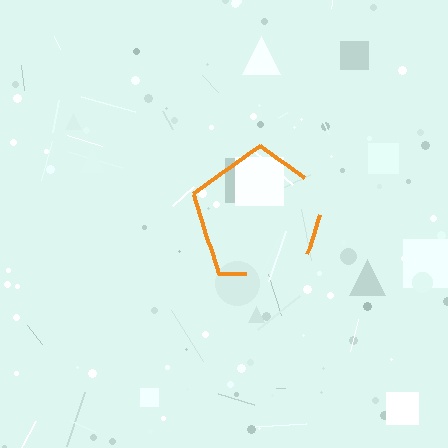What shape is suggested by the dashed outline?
The dashed outline suggests a pentagon.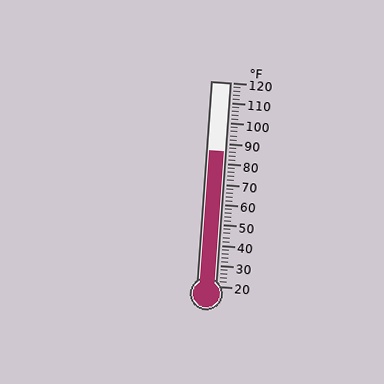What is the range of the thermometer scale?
The thermometer scale ranges from 20°F to 120°F.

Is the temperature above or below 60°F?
The temperature is above 60°F.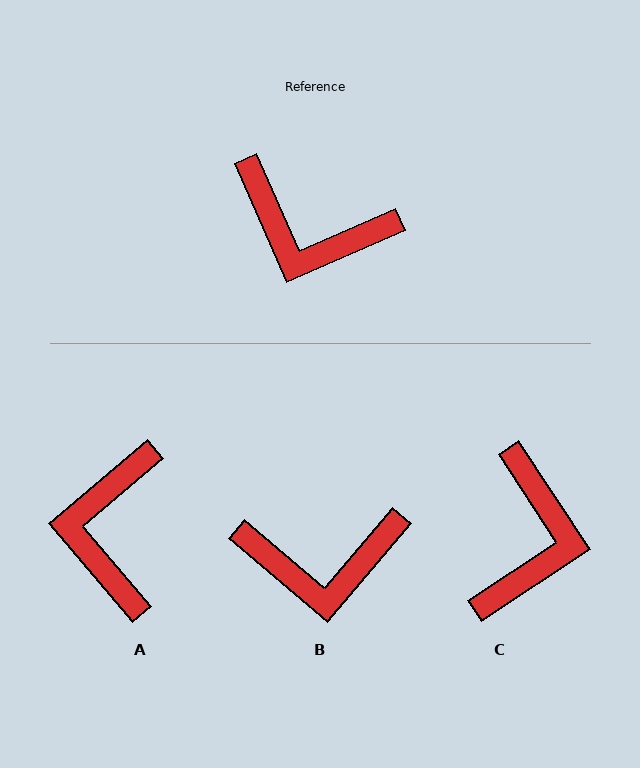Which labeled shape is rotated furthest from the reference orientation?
C, about 100 degrees away.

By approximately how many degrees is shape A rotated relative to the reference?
Approximately 73 degrees clockwise.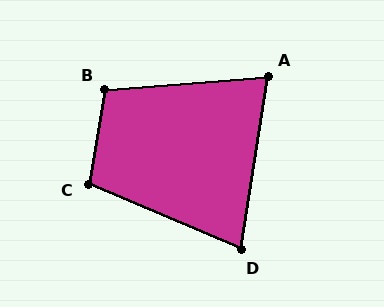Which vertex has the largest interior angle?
B, at approximately 104 degrees.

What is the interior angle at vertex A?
Approximately 77 degrees (acute).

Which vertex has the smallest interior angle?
D, at approximately 76 degrees.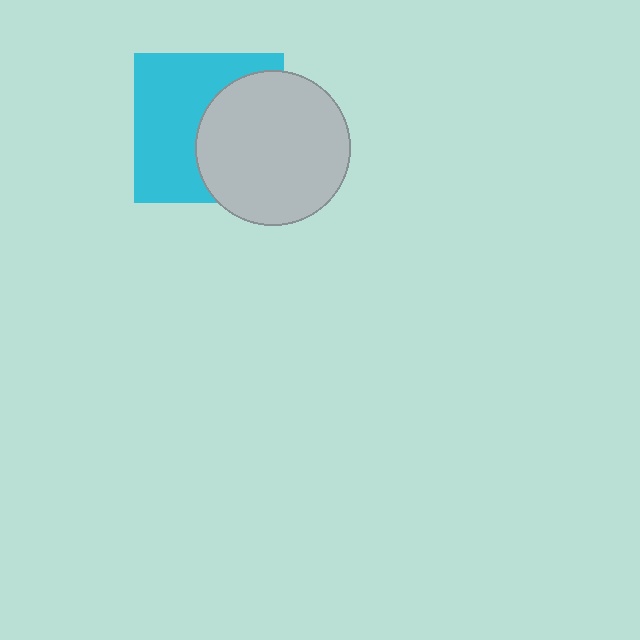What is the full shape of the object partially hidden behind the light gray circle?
The partially hidden object is a cyan square.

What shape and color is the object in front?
The object in front is a light gray circle.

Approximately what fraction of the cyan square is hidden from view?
Roughly 45% of the cyan square is hidden behind the light gray circle.